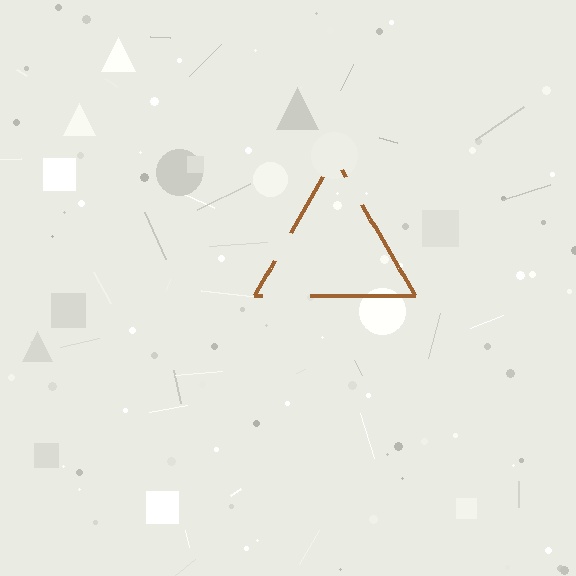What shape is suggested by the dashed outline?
The dashed outline suggests a triangle.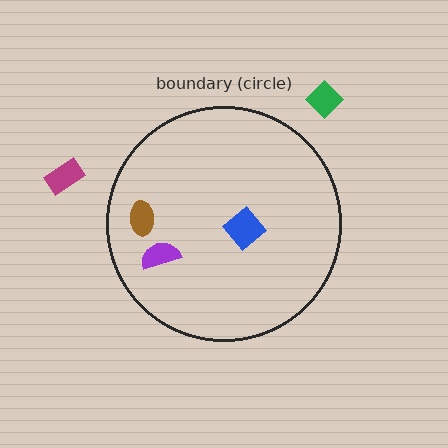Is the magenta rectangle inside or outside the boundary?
Outside.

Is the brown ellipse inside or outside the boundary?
Inside.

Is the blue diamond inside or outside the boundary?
Inside.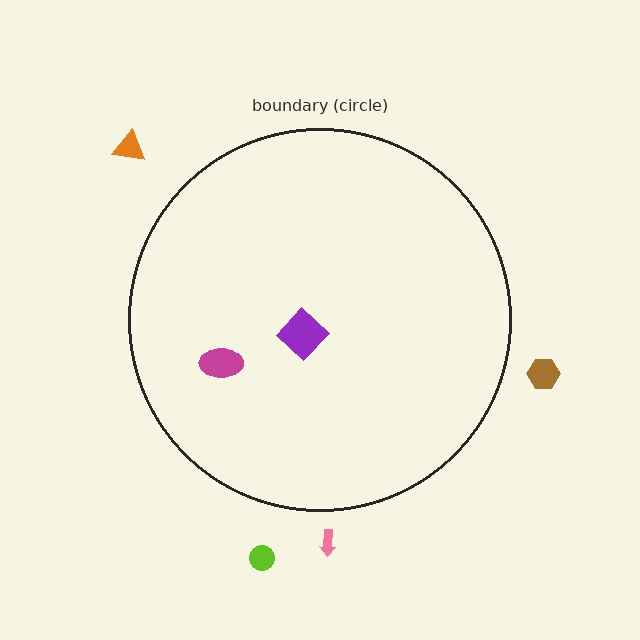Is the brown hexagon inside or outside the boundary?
Outside.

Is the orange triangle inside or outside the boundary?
Outside.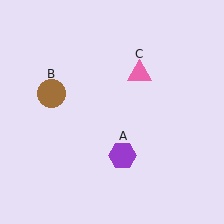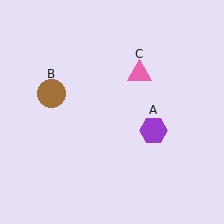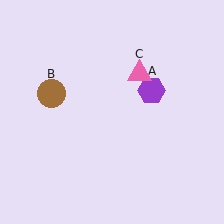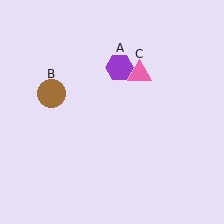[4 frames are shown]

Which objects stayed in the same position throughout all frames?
Brown circle (object B) and pink triangle (object C) remained stationary.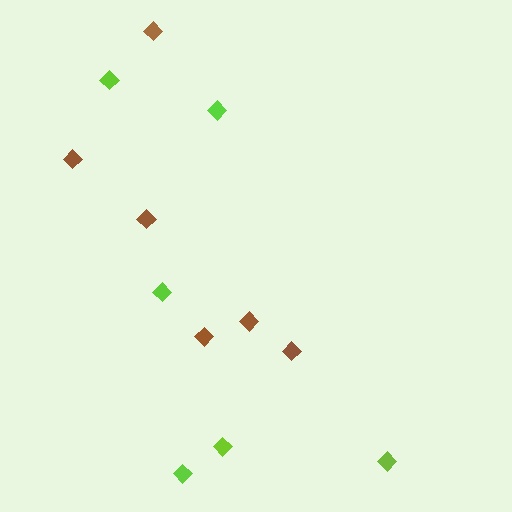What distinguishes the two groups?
There are 2 groups: one group of lime diamonds (6) and one group of brown diamonds (6).